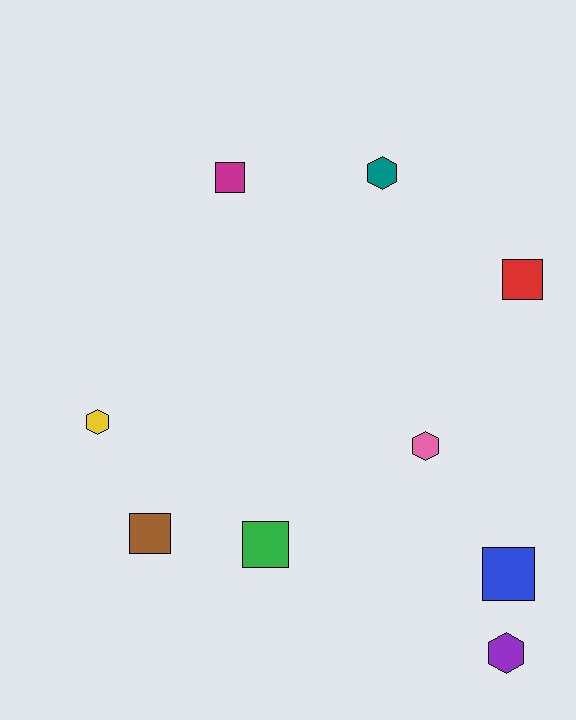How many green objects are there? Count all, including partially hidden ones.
There is 1 green object.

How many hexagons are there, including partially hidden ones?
There are 4 hexagons.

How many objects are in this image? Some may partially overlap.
There are 9 objects.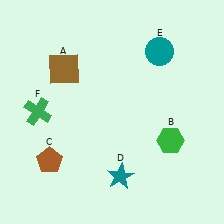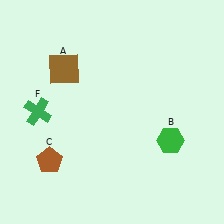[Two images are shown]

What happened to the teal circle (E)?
The teal circle (E) was removed in Image 2. It was in the top-right area of Image 1.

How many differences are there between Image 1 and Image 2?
There are 2 differences between the two images.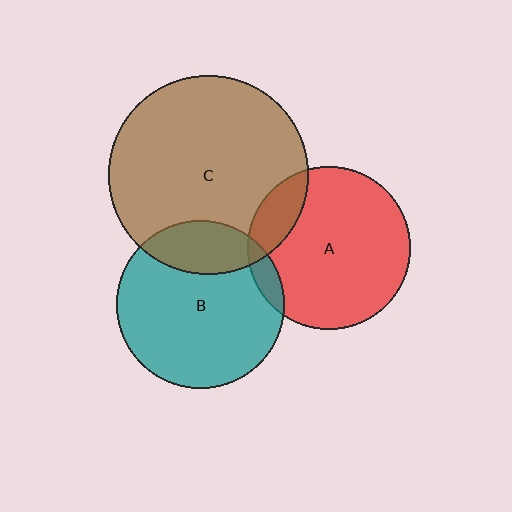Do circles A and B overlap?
Yes.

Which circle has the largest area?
Circle C (brown).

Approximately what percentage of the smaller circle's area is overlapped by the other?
Approximately 5%.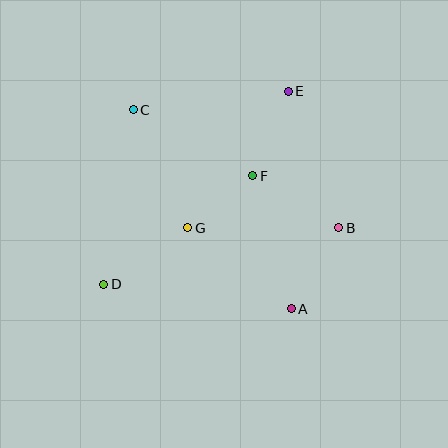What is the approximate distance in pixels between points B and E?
The distance between B and E is approximately 146 pixels.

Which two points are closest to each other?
Points F and G are closest to each other.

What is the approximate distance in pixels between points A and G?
The distance between A and G is approximately 132 pixels.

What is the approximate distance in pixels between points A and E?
The distance between A and E is approximately 217 pixels.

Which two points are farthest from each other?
Points D and E are farthest from each other.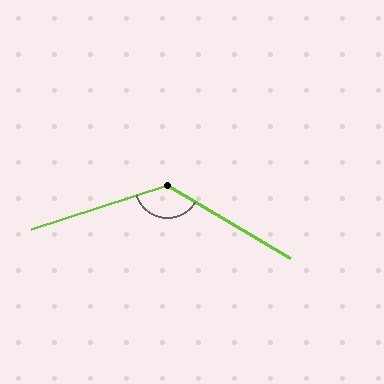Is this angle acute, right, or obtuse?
It is obtuse.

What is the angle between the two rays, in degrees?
Approximately 131 degrees.